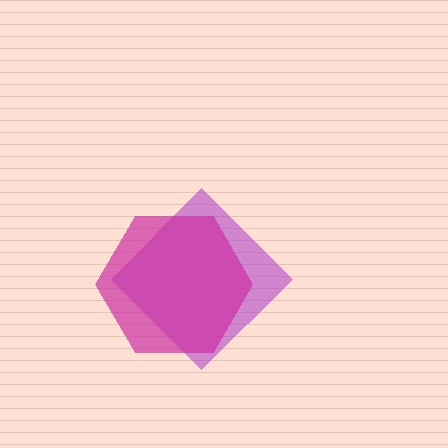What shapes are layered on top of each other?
The layered shapes are: a purple diamond, a magenta hexagon.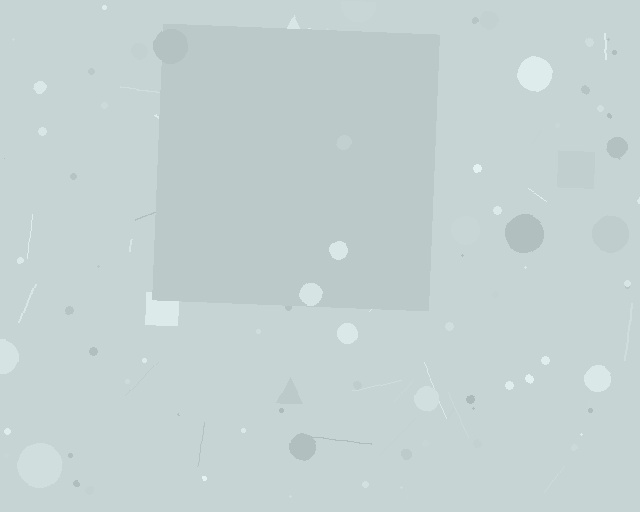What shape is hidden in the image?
A square is hidden in the image.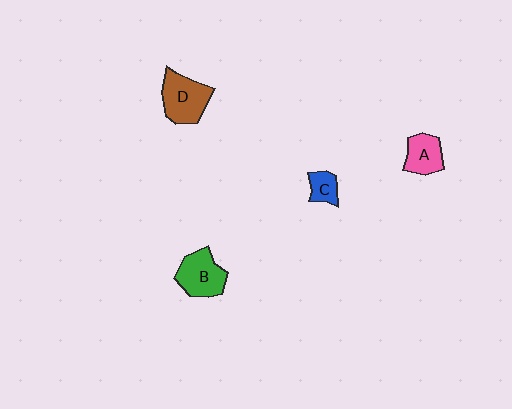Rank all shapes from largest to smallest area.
From largest to smallest: D (brown), B (green), A (pink), C (blue).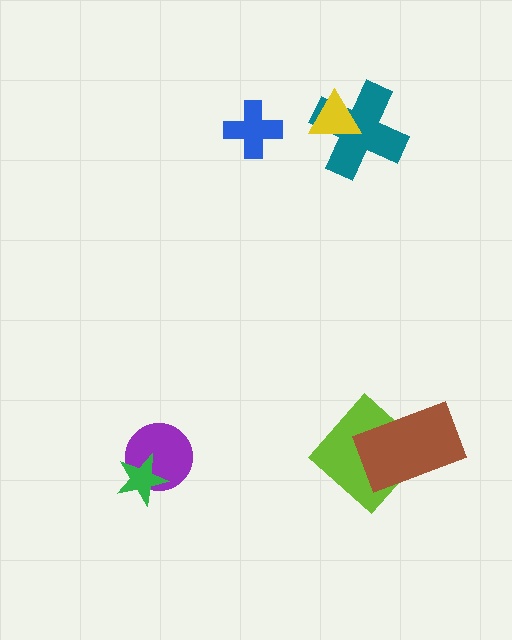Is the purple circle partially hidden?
Yes, it is partially covered by another shape.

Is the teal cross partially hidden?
Yes, it is partially covered by another shape.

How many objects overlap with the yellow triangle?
1 object overlaps with the yellow triangle.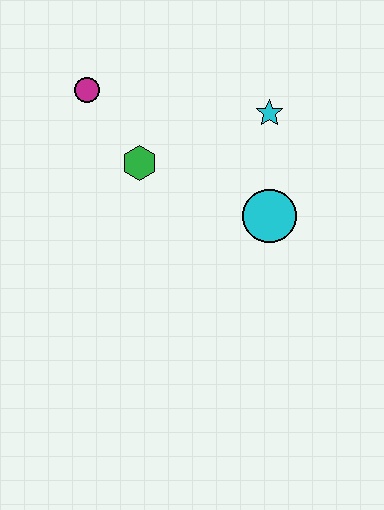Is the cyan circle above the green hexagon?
No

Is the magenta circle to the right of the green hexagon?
No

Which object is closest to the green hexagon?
The magenta circle is closest to the green hexagon.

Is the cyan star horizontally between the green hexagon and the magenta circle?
No